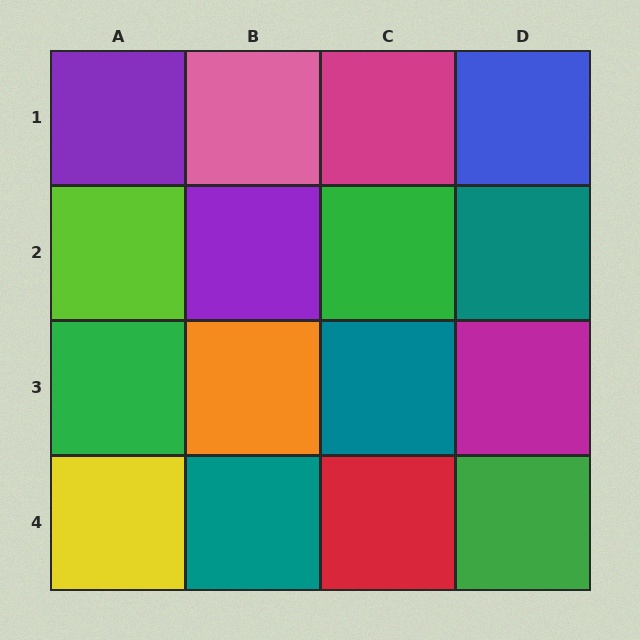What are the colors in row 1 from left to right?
Purple, pink, magenta, blue.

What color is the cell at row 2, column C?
Green.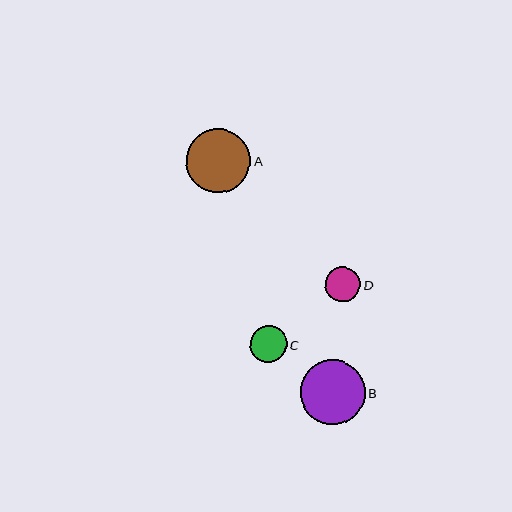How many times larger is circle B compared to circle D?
Circle B is approximately 1.8 times the size of circle D.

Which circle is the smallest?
Circle D is the smallest with a size of approximately 35 pixels.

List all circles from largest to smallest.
From largest to smallest: B, A, C, D.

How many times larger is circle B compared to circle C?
Circle B is approximately 1.8 times the size of circle C.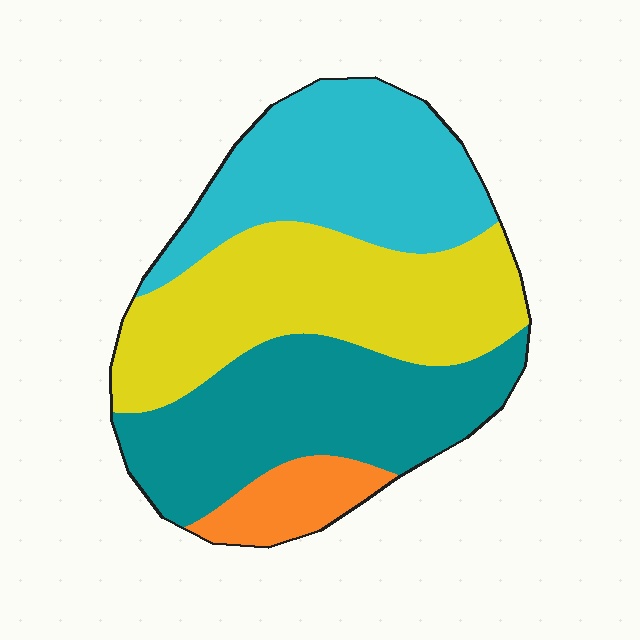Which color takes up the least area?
Orange, at roughly 10%.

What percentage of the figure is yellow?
Yellow takes up between a third and a half of the figure.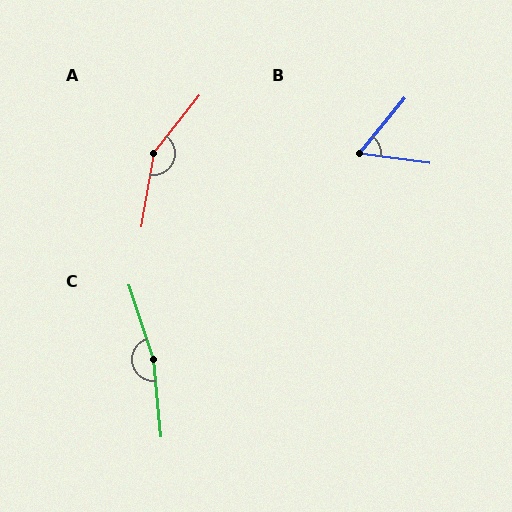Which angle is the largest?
C, at approximately 167 degrees.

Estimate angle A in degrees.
Approximately 151 degrees.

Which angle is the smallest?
B, at approximately 59 degrees.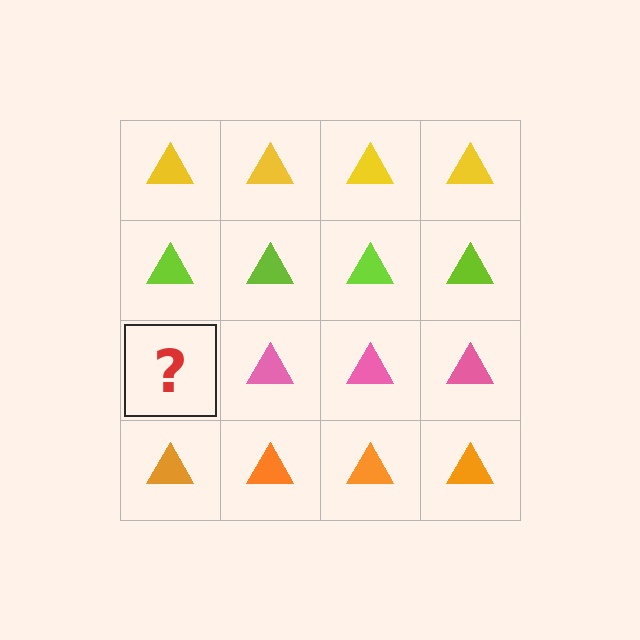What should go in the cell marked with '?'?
The missing cell should contain a pink triangle.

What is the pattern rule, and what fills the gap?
The rule is that each row has a consistent color. The gap should be filled with a pink triangle.